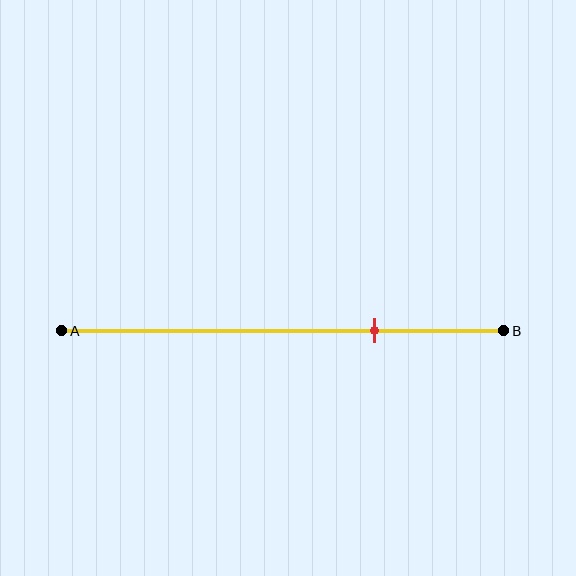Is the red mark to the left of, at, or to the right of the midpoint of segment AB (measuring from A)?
The red mark is to the right of the midpoint of segment AB.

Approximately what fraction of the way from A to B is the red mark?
The red mark is approximately 70% of the way from A to B.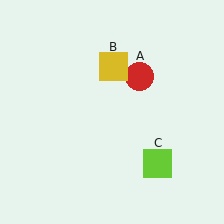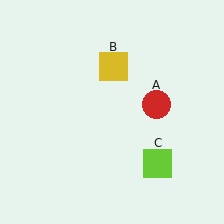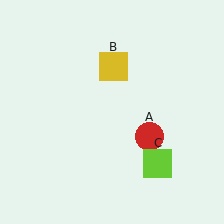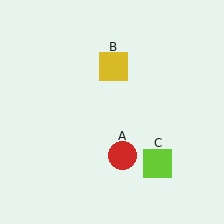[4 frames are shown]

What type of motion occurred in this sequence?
The red circle (object A) rotated clockwise around the center of the scene.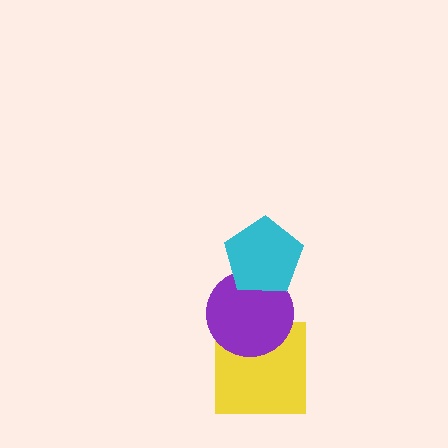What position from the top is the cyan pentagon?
The cyan pentagon is 1st from the top.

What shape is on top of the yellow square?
The purple circle is on top of the yellow square.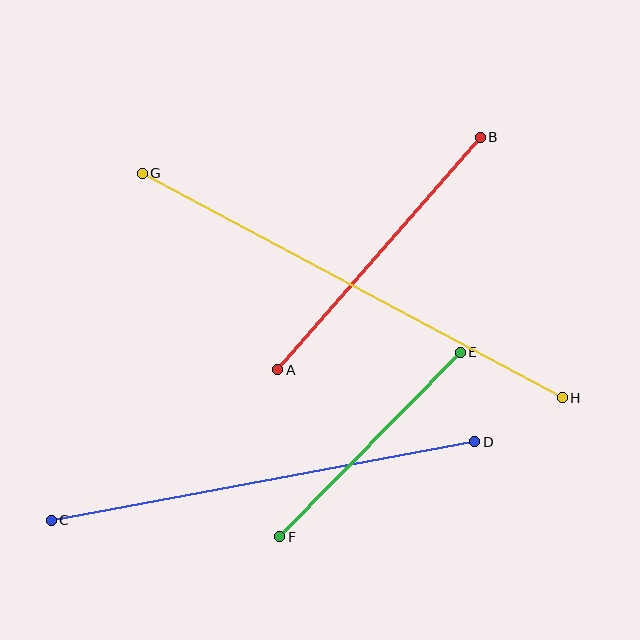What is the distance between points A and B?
The distance is approximately 308 pixels.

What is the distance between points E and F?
The distance is approximately 258 pixels.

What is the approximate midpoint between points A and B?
The midpoint is at approximately (379, 253) pixels.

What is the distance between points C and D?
The distance is approximately 431 pixels.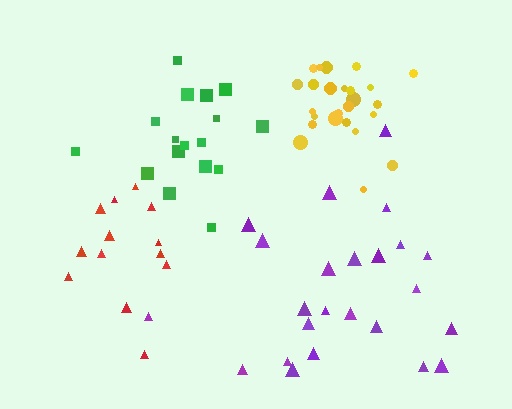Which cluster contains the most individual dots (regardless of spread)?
Yellow (25).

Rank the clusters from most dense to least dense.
yellow, green, red, purple.